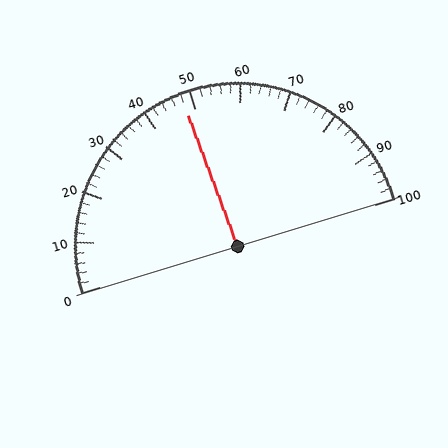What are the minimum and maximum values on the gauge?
The gauge ranges from 0 to 100.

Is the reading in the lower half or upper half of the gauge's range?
The reading is in the lower half of the range (0 to 100).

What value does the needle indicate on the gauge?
The needle indicates approximately 48.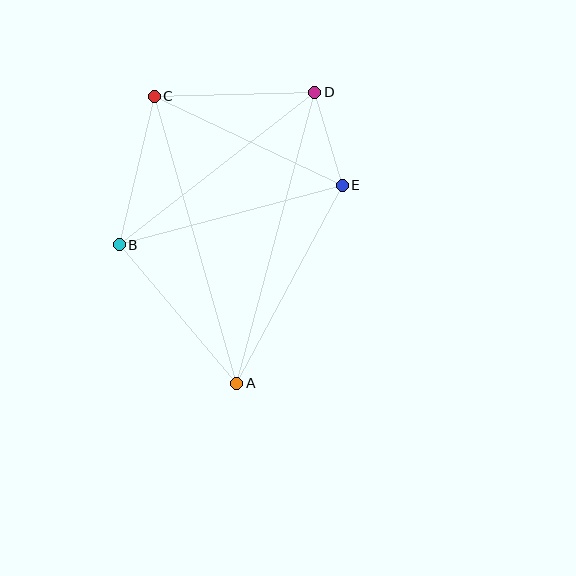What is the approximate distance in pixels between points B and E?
The distance between B and E is approximately 231 pixels.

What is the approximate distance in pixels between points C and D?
The distance between C and D is approximately 161 pixels.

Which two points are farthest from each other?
Points A and D are farthest from each other.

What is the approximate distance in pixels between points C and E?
The distance between C and E is approximately 208 pixels.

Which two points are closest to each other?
Points D and E are closest to each other.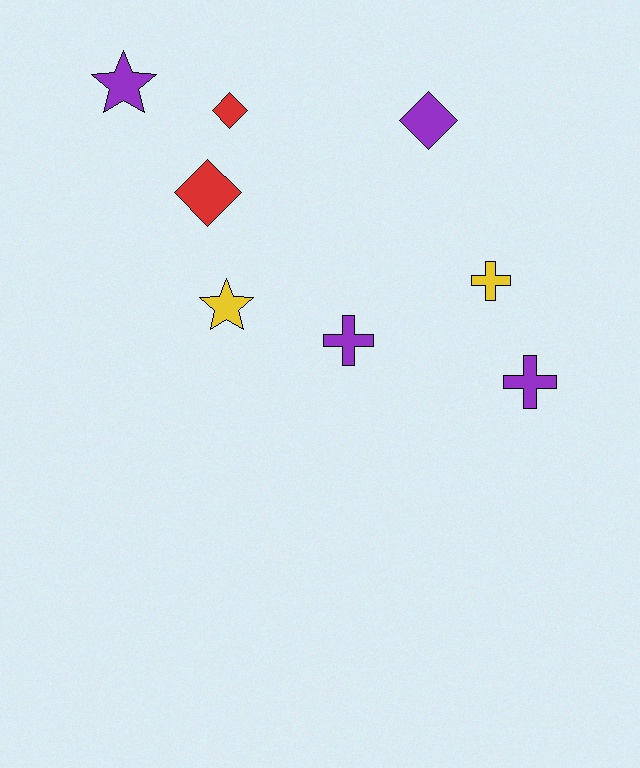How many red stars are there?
There are no red stars.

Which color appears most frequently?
Purple, with 4 objects.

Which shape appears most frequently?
Diamond, with 3 objects.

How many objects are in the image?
There are 8 objects.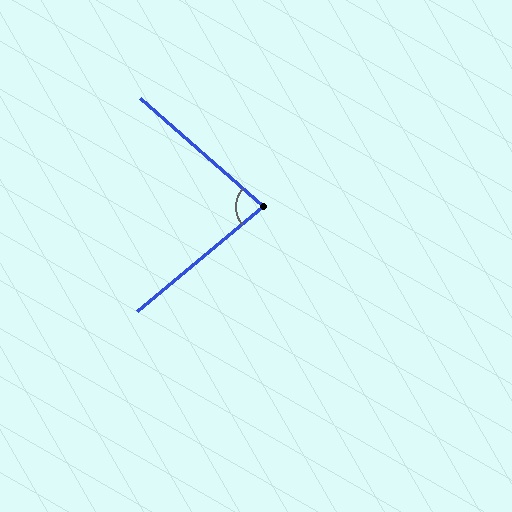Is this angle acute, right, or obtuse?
It is acute.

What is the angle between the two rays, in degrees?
Approximately 81 degrees.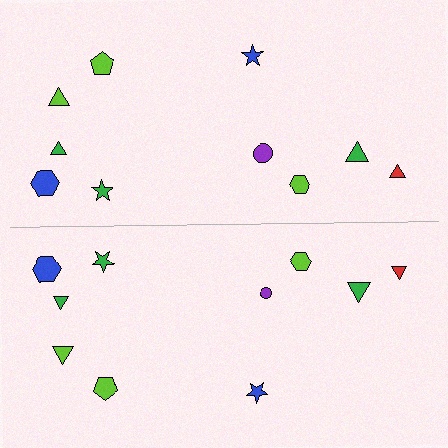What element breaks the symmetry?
The purple circle on the bottom side has a different size than its mirror counterpart.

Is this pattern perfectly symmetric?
No, the pattern is not perfectly symmetric. The purple circle on the bottom side has a different size than its mirror counterpart.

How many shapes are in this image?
There are 20 shapes in this image.